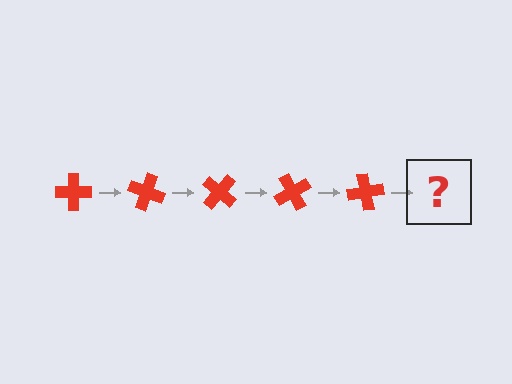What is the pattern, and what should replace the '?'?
The pattern is that the cross rotates 20 degrees each step. The '?' should be a red cross rotated 100 degrees.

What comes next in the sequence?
The next element should be a red cross rotated 100 degrees.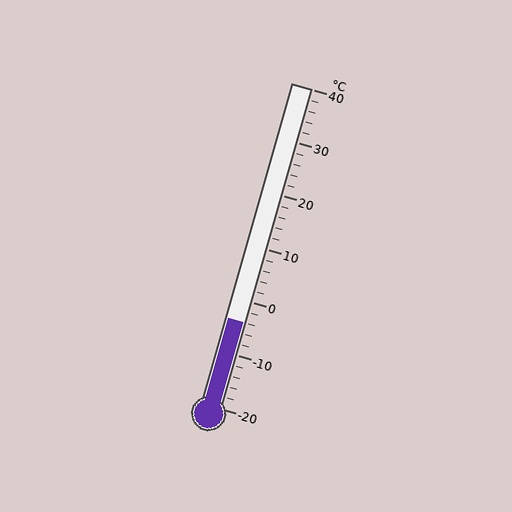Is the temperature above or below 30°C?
The temperature is below 30°C.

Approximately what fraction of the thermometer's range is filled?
The thermometer is filled to approximately 25% of its range.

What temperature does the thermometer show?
The thermometer shows approximately -4°C.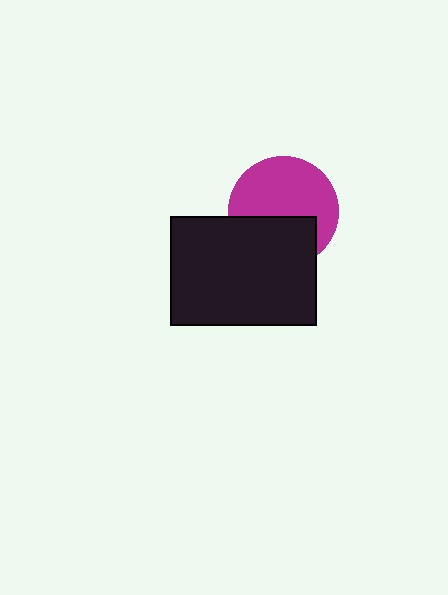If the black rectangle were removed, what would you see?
You would see the complete magenta circle.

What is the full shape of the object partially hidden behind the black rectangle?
The partially hidden object is a magenta circle.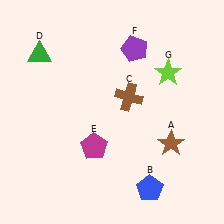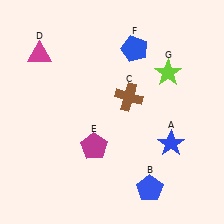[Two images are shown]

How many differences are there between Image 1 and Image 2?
There are 3 differences between the two images.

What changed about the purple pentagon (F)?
In Image 1, F is purple. In Image 2, it changed to blue.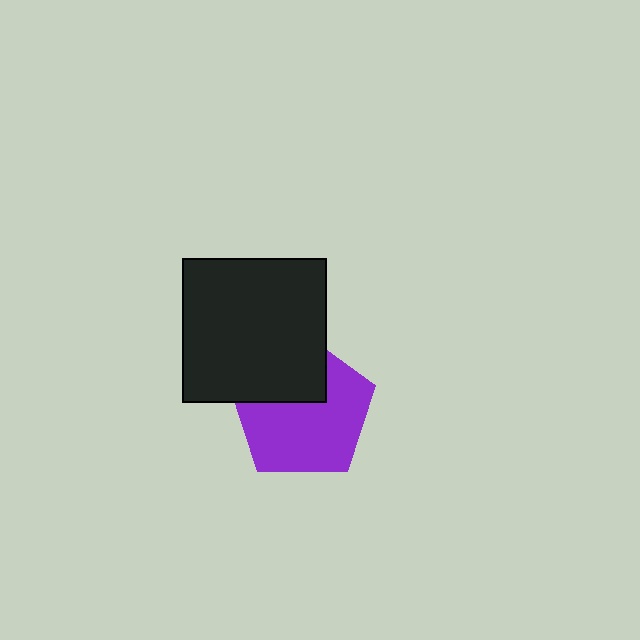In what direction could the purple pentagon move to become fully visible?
The purple pentagon could move down. That would shift it out from behind the black square entirely.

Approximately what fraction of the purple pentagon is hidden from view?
Roughly 34% of the purple pentagon is hidden behind the black square.